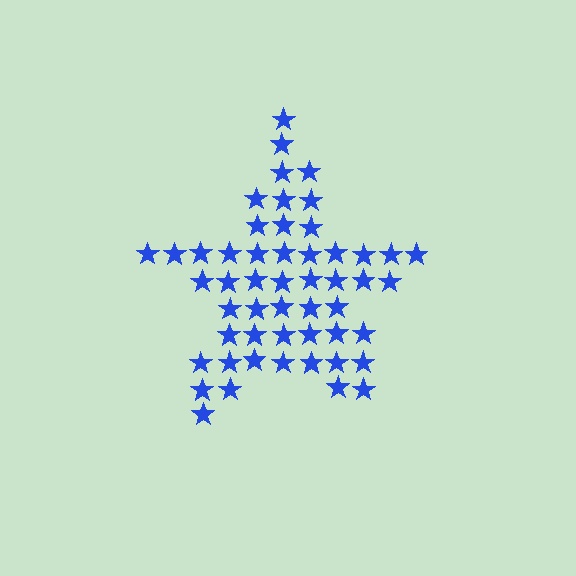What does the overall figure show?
The overall figure shows a star.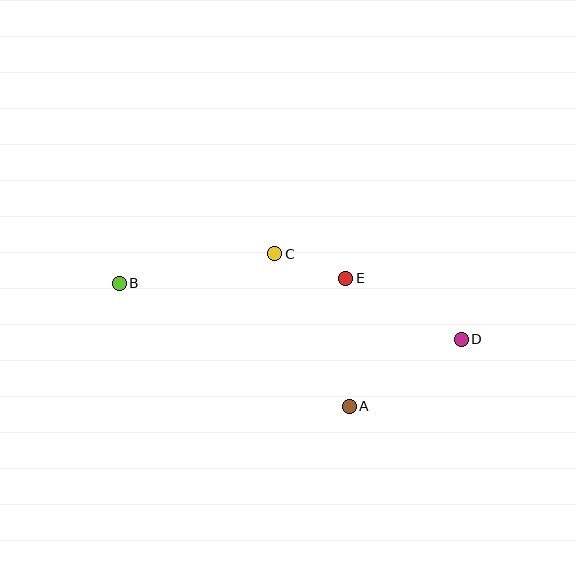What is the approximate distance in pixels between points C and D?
The distance between C and D is approximately 205 pixels.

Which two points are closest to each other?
Points C and E are closest to each other.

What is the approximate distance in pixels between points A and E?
The distance between A and E is approximately 128 pixels.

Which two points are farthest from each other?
Points B and D are farthest from each other.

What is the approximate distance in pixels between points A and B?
The distance between A and B is approximately 261 pixels.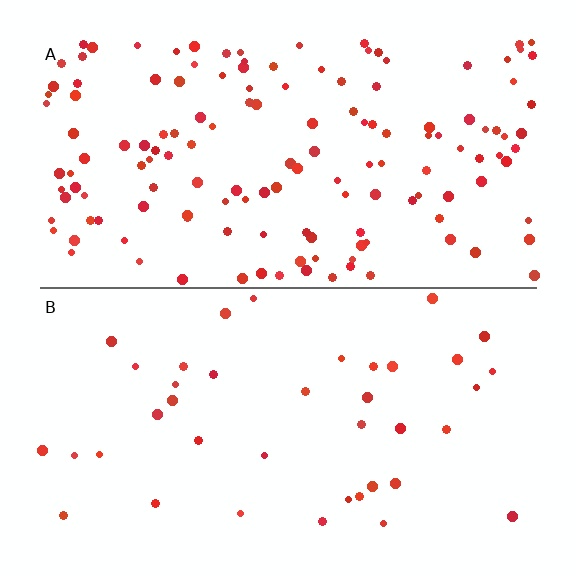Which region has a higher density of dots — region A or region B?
A (the top).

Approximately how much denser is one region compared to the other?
Approximately 3.6× — region A over region B.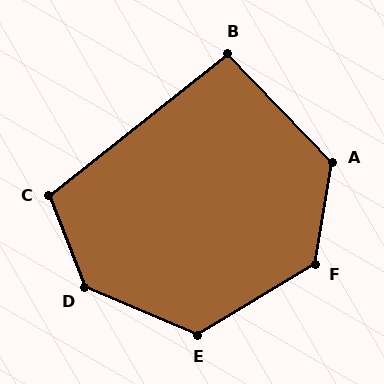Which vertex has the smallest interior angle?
B, at approximately 95 degrees.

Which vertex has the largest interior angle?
D, at approximately 134 degrees.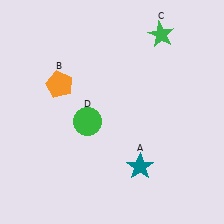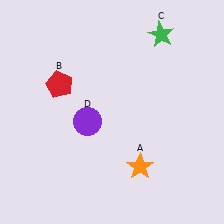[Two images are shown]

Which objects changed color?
A changed from teal to orange. B changed from orange to red. D changed from green to purple.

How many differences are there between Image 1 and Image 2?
There are 3 differences between the two images.